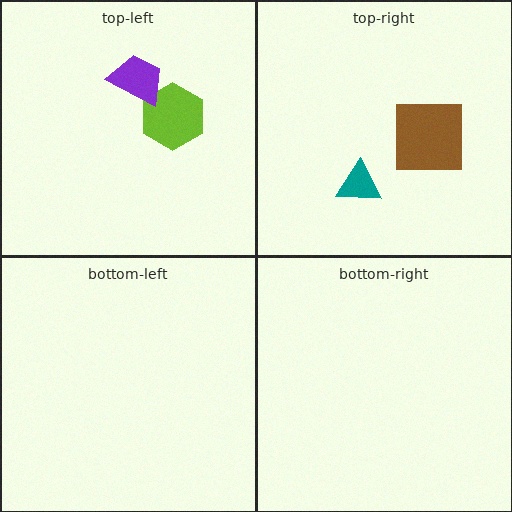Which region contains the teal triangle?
The top-right region.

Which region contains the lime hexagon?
The top-left region.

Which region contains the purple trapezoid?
The top-left region.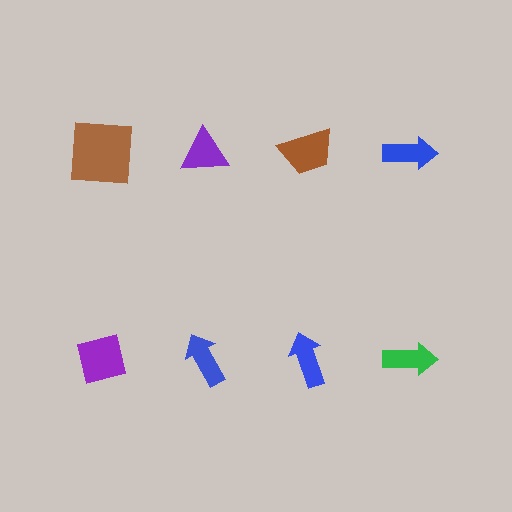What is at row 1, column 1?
A brown square.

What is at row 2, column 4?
A green arrow.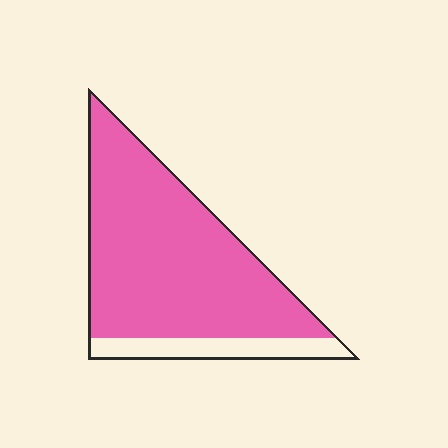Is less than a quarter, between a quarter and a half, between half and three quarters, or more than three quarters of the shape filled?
More than three quarters.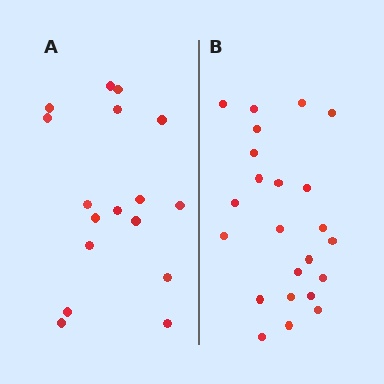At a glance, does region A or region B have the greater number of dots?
Region B (the right region) has more dots.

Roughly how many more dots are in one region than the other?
Region B has about 6 more dots than region A.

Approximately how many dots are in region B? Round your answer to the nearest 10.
About 20 dots. (The exact count is 23, which rounds to 20.)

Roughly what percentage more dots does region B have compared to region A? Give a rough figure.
About 35% more.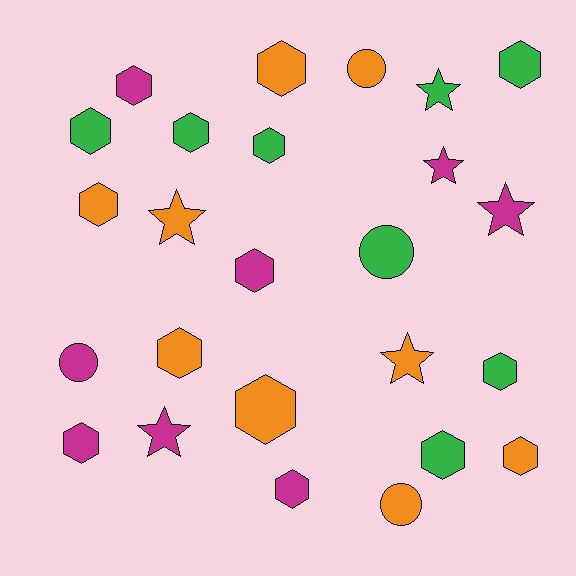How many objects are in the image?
There are 25 objects.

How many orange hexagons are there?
There are 5 orange hexagons.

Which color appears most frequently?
Orange, with 9 objects.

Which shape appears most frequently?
Hexagon, with 15 objects.